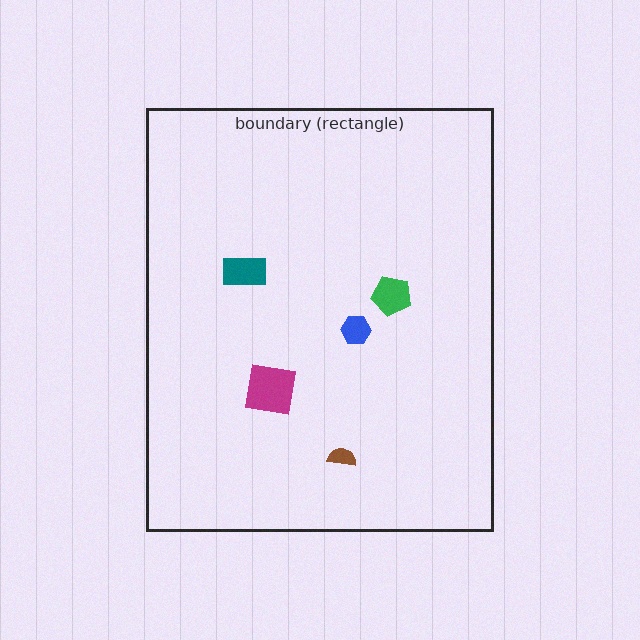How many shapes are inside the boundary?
5 inside, 0 outside.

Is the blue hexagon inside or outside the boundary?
Inside.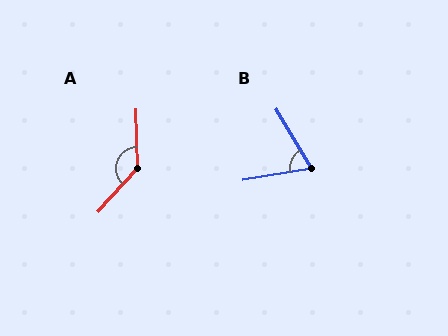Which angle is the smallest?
B, at approximately 68 degrees.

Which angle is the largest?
A, at approximately 136 degrees.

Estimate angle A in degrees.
Approximately 136 degrees.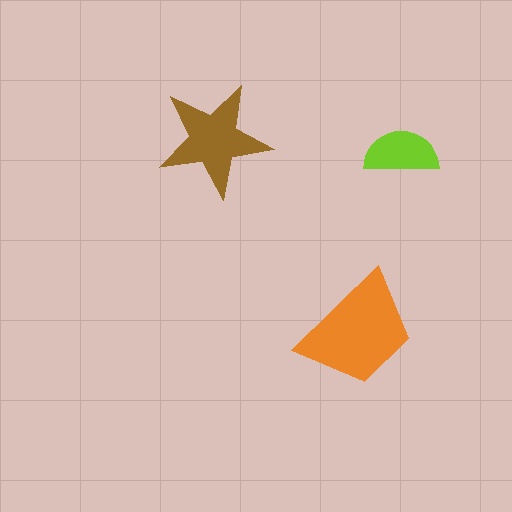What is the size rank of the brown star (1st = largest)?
2nd.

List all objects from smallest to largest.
The lime semicircle, the brown star, the orange trapezoid.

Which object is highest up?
The brown star is topmost.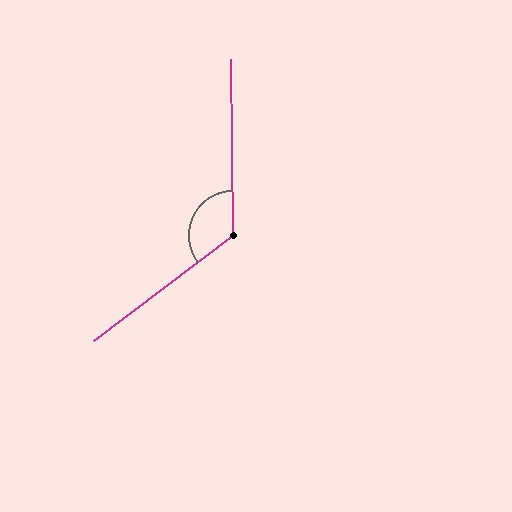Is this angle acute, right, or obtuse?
It is obtuse.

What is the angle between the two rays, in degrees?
Approximately 127 degrees.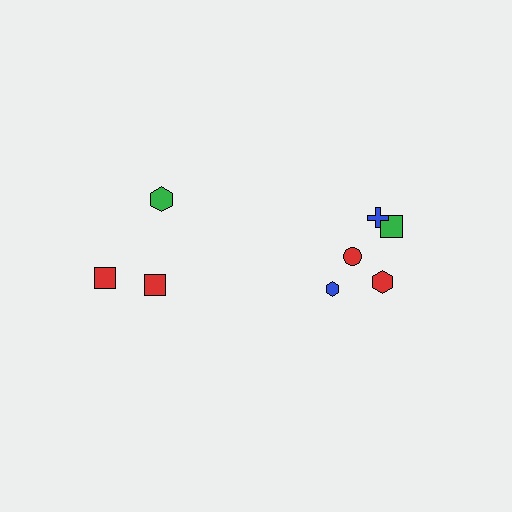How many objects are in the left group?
There are 3 objects.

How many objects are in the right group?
There are 5 objects.